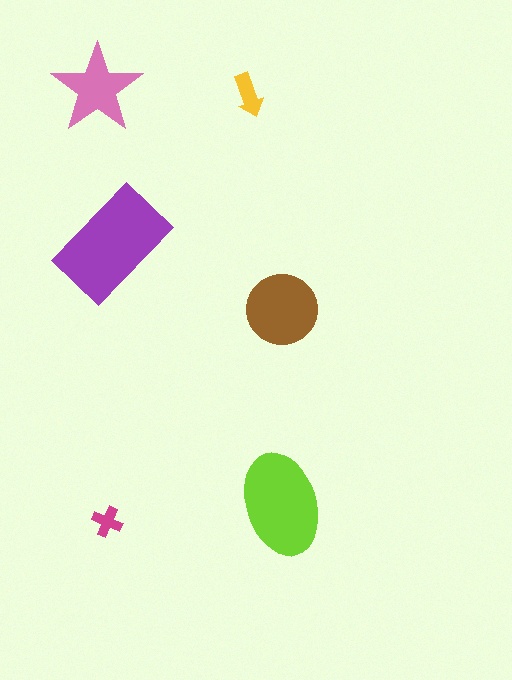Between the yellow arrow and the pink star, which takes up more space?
The pink star.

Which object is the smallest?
The magenta cross.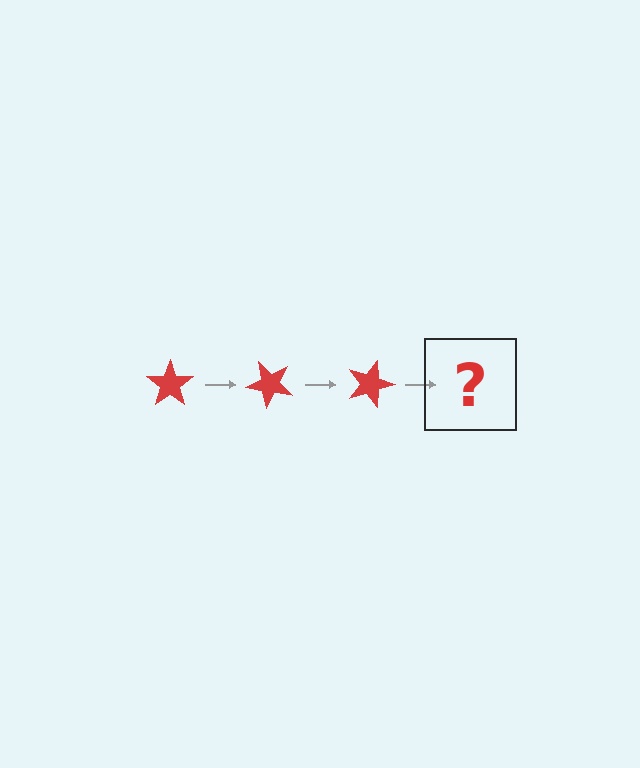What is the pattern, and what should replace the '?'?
The pattern is that the star rotates 45 degrees each step. The '?' should be a red star rotated 135 degrees.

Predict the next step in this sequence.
The next step is a red star rotated 135 degrees.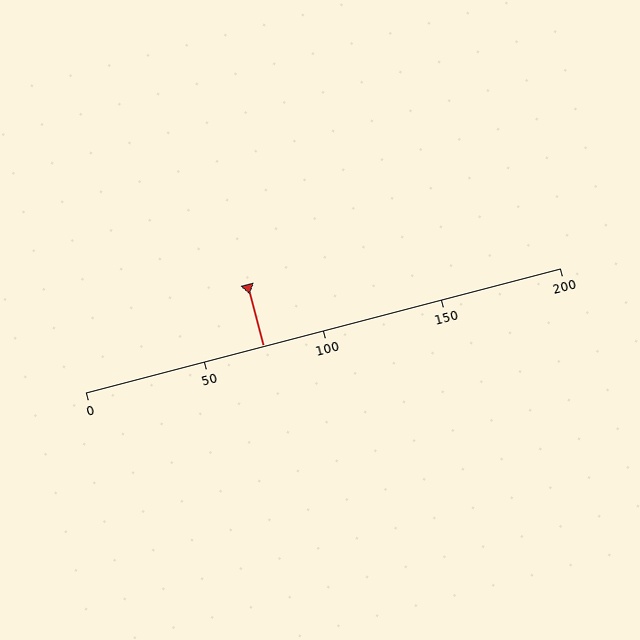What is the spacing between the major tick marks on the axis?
The major ticks are spaced 50 apart.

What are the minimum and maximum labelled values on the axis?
The axis runs from 0 to 200.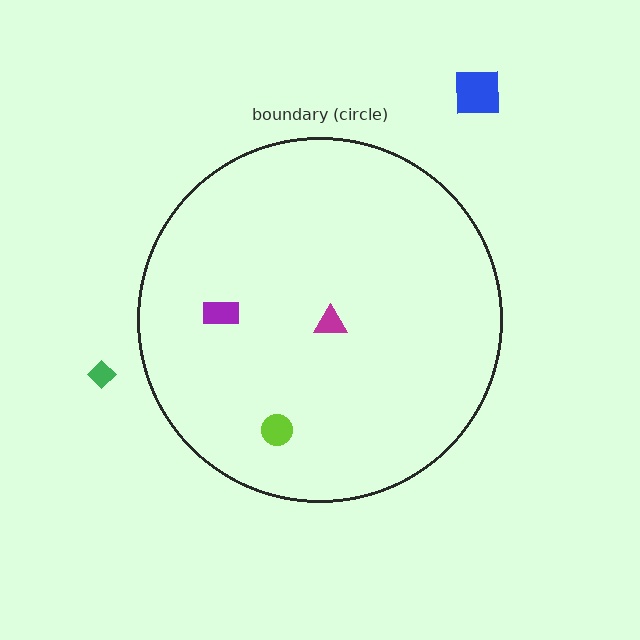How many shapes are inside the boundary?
3 inside, 2 outside.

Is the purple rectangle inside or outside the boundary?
Inside.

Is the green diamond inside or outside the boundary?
Outside.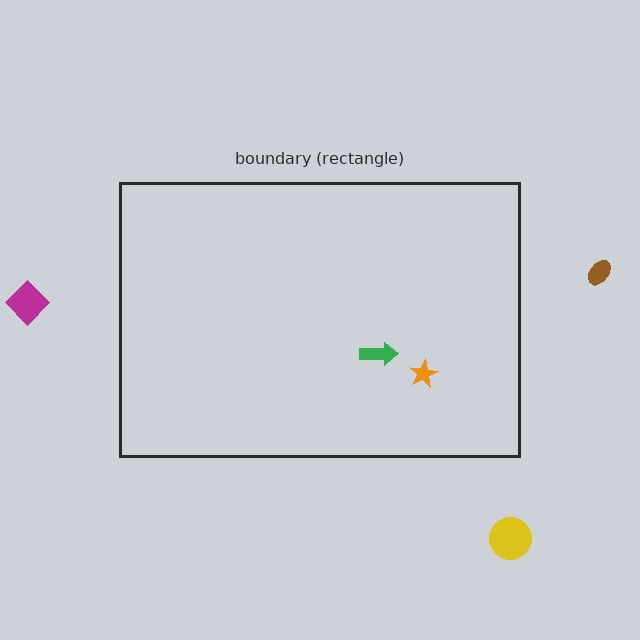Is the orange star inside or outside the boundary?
Inside.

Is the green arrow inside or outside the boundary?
Inside.